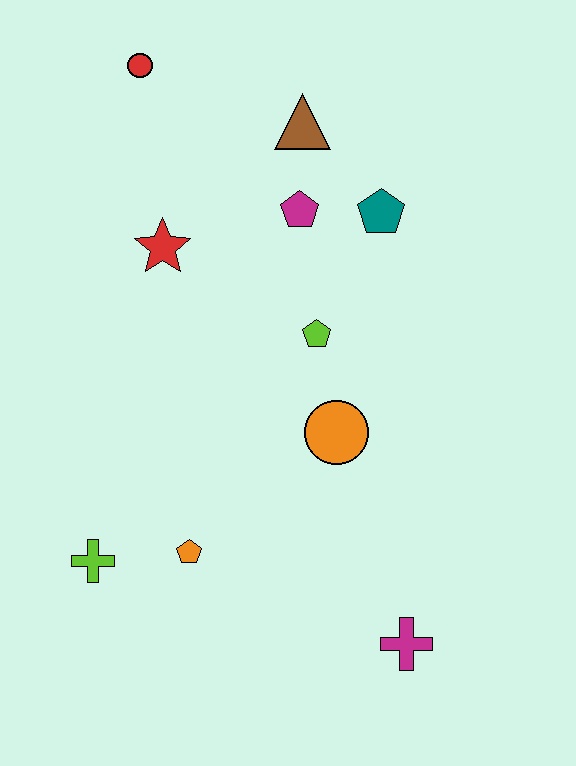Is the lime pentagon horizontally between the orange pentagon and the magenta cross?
Yes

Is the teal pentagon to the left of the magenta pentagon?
No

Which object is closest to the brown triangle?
The magenta pentagon is closest to the brown triangle.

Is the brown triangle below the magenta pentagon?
No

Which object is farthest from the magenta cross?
The red circle is farthest from the magenta cross.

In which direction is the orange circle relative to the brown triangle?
The orange circle is below the brown triangle.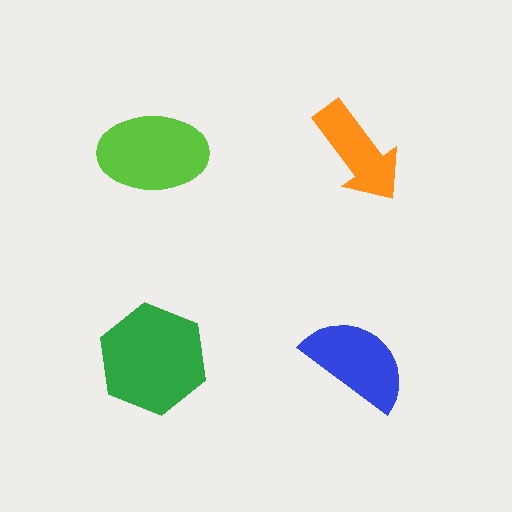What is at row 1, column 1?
A lime ellipse.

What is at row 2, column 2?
A blue semicircle.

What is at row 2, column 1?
A green hexagon.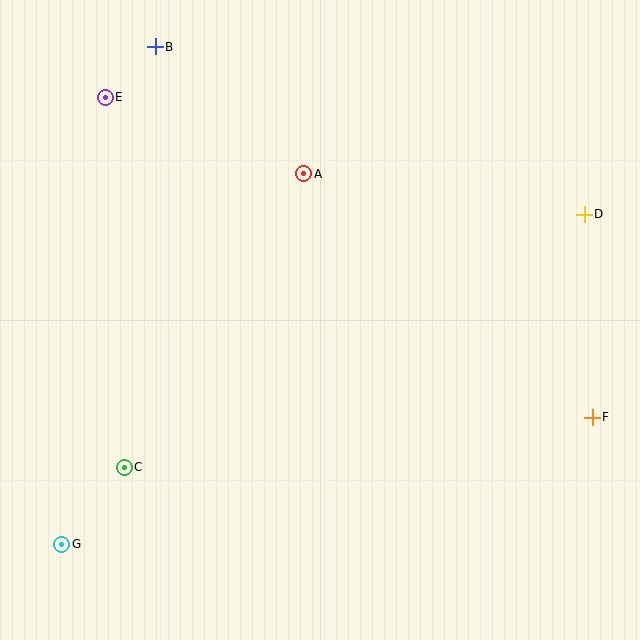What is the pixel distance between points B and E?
The distance between B and E is 71 pixels.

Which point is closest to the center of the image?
Point A at (303, 174) is closest to the center.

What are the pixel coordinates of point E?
Point E is at (105, 97).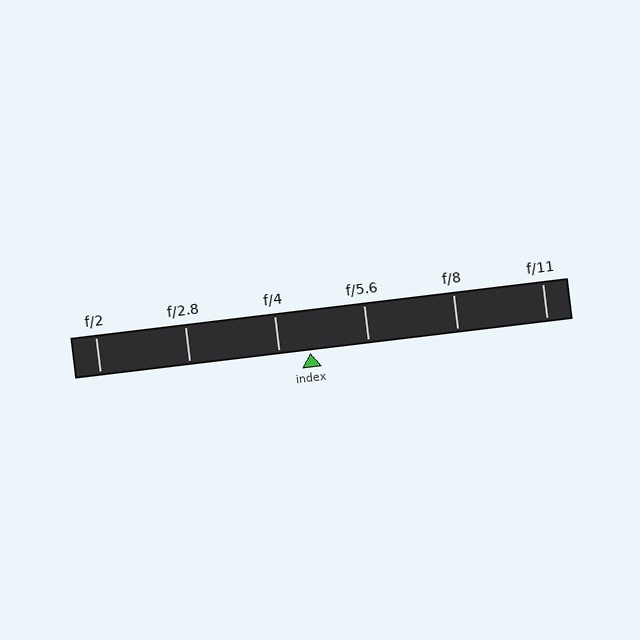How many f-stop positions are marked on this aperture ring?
There are 6 f-stop positions marked.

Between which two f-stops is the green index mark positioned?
The index mark is between f/4 and f/5.6.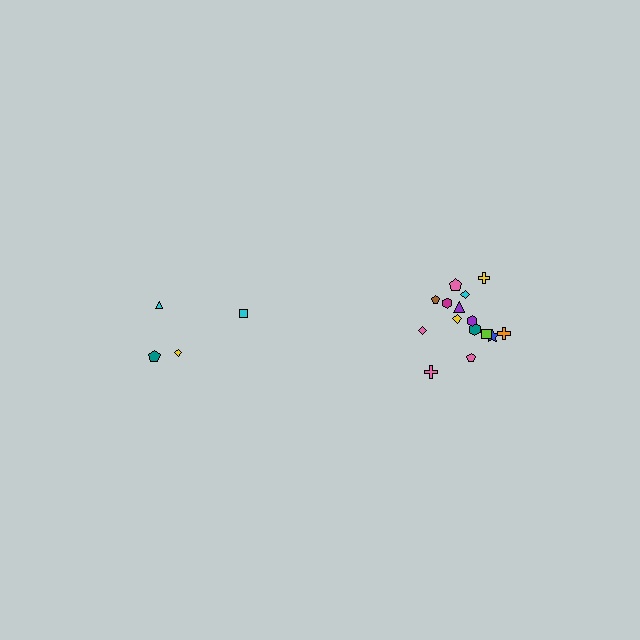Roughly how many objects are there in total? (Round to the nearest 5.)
Roughly 20 objects in total.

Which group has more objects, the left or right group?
The right group.